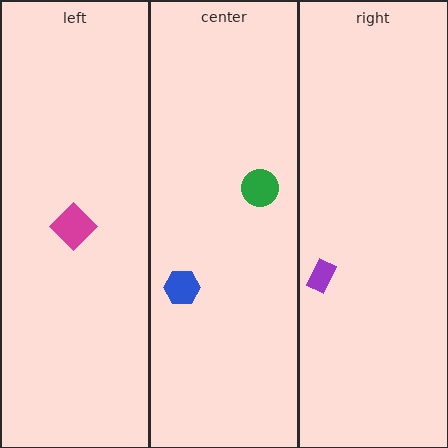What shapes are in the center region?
The green circle, the blue hexagon.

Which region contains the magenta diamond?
The left region.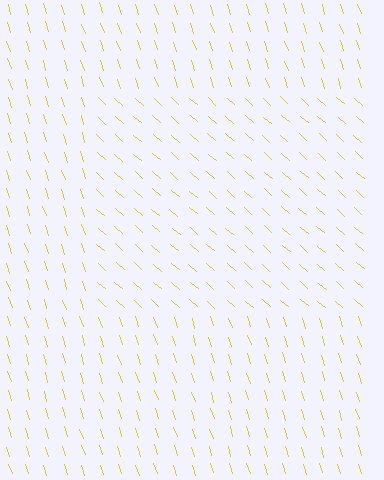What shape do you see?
I see a rectangle.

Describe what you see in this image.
The image is filled with small yellow line segments. A rectangle region in the image has lines oriented differently from the surrounding lines, creating a visible texture boundary.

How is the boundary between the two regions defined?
The boundary is defined purely by a change in line orientation (approximately 31 degrees difference). All lines are the same color and thickness.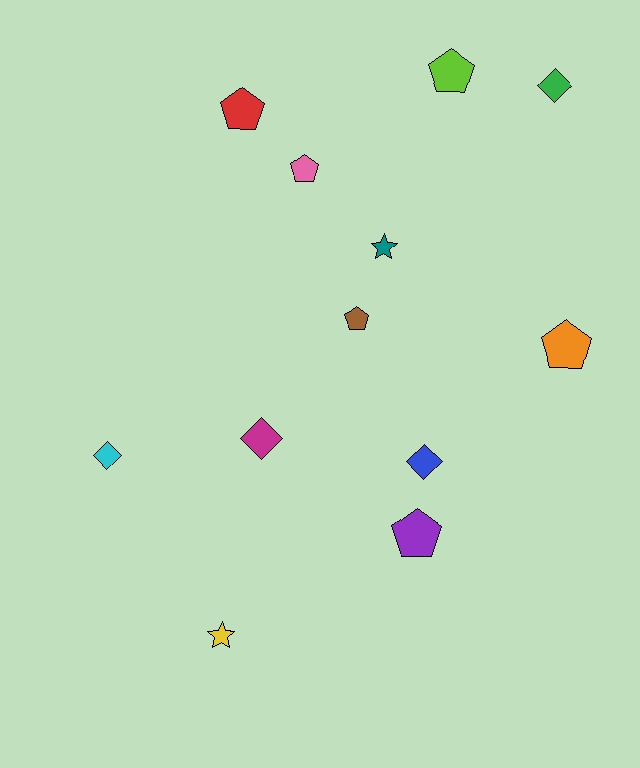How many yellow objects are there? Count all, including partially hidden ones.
There is 1 yellow object.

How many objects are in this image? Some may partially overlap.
There are 12 objects.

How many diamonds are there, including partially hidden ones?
There are 4 diamonds.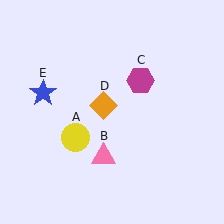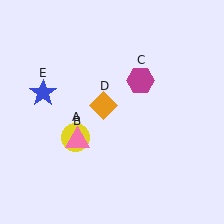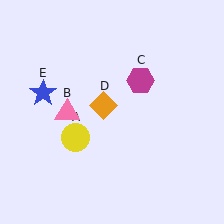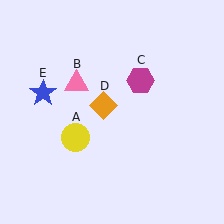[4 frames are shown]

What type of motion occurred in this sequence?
The pink triangle (object B) rotated clockwise around the center of the scene.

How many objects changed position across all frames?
1 object changed position: pink triangle (object B).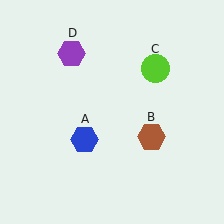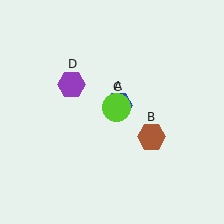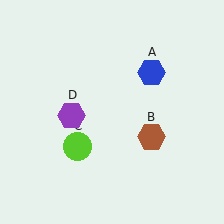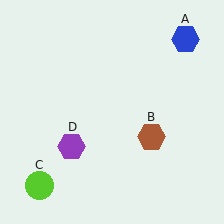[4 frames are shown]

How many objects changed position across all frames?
3 objects changed position: blue hexagon (object A), lime circle (object C), purple hexagon (object D).